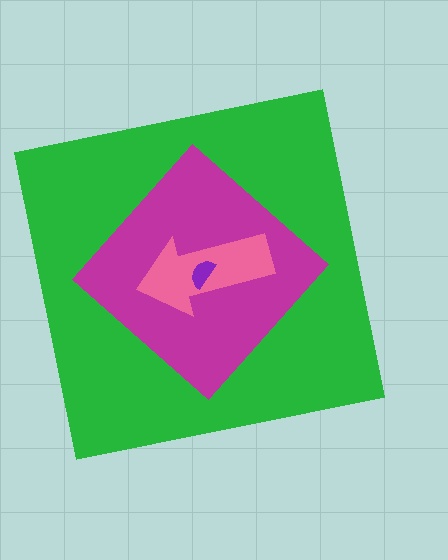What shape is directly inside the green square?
The magenta diamond.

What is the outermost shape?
The green square.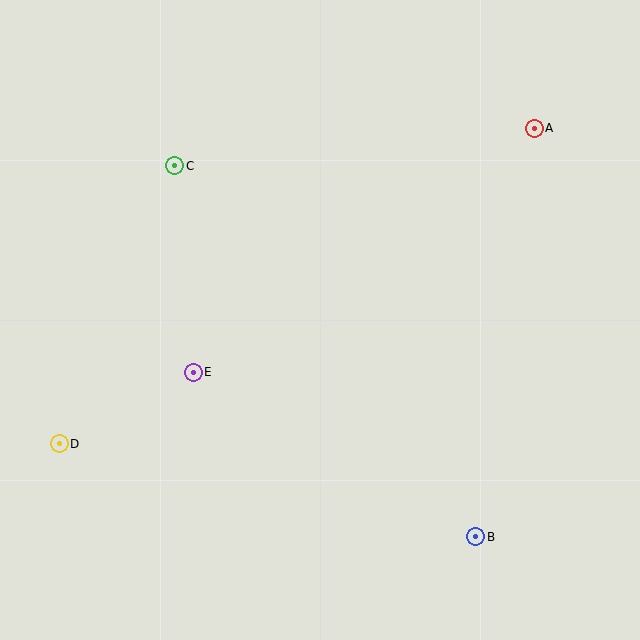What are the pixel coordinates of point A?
Point A is at (534, 128).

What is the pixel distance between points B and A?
The distance between B and A is 412 pixels.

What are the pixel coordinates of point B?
Point B is at (476, 537).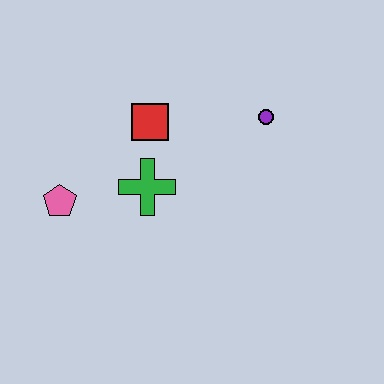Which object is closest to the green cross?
The red square is closest to the green cross.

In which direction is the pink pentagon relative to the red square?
The pink pentagon is to the left of the red square.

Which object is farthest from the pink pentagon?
The purple circle is farthest from the pink pentagon.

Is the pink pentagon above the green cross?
No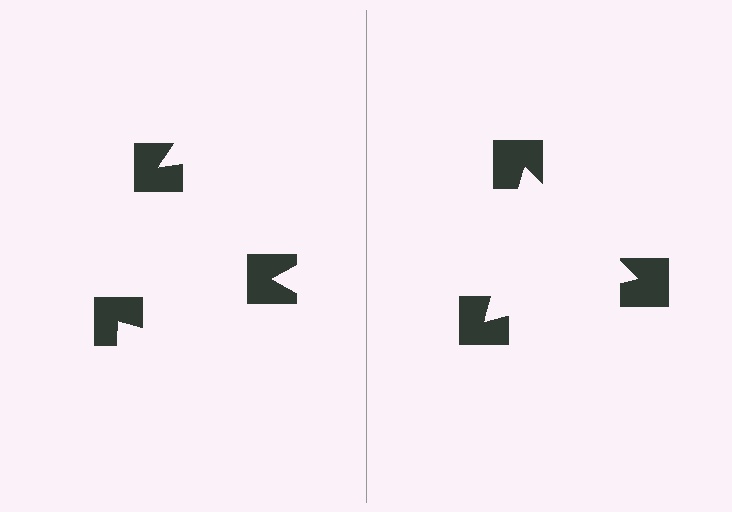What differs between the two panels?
The notched squares are positioned identically on both sides; only the wedge orientations differ. On the right they align to a triangle; on the left they are misaligned.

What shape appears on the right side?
An illusory triangle.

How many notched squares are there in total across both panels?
6 — 3 on each side.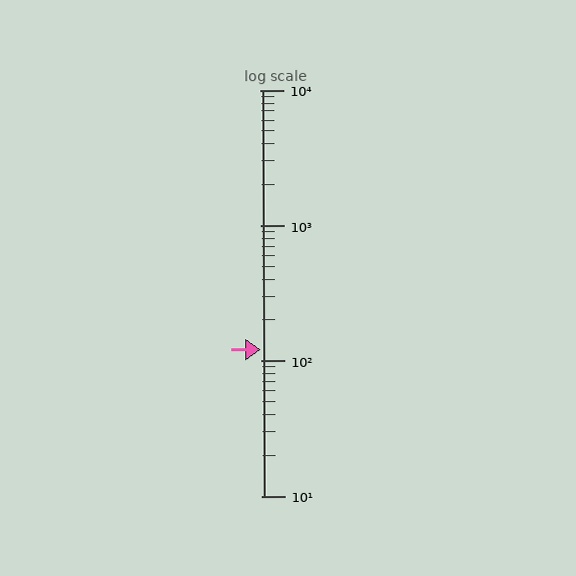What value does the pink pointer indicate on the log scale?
The pointer indicates approximately 120.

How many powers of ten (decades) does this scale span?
The scale spans 3 decades, from 10 to 10000.